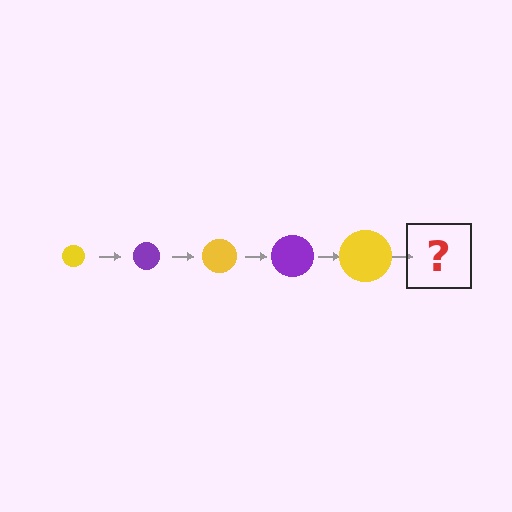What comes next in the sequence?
The next element should be a purple circle, larger than the previous one.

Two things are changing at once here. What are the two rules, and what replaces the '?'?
The two rules are that the circle grows larger each step and the color cycles through yellow and purple. The '?' should be a purple circle, larger than the previous one.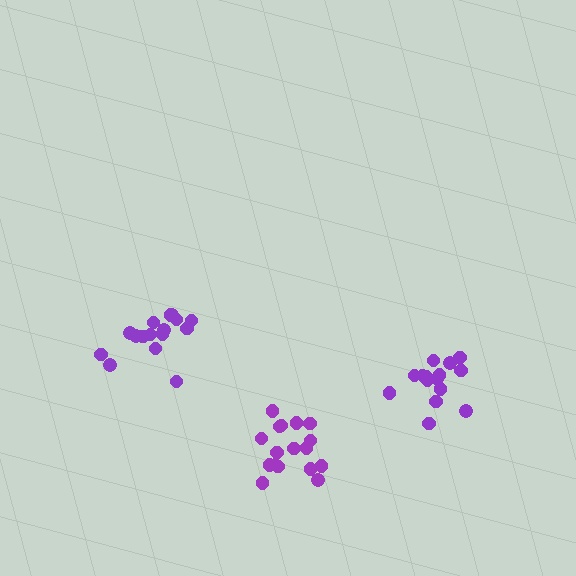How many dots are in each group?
Group 1: 17 dots, Group 2: 16 dots, Group 3: 15 dots (48 total).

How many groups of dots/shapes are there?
There are 3 groups.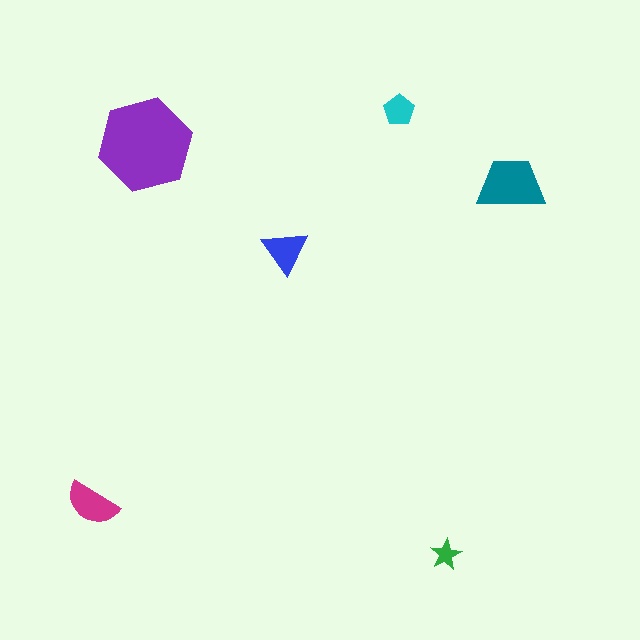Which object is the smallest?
The green star.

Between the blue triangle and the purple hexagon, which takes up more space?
The purple hexagon.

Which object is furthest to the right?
The teal trapezoid is rightmost.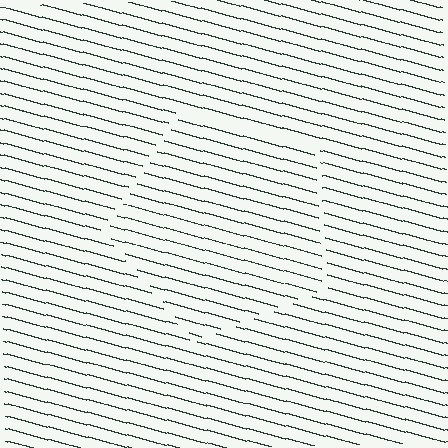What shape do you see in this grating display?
An illusory pentagon. The interior of the shape contains the same grating, shifted by half a period — the contour is defined by the phase discontinuity where line-ends from the inner and outer gratings abut.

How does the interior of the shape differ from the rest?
The interior of the shape contains the same grating, shifted by half a period — the contour is defined by the phase discontinuity where line-ends from the inner and outer gratings abut.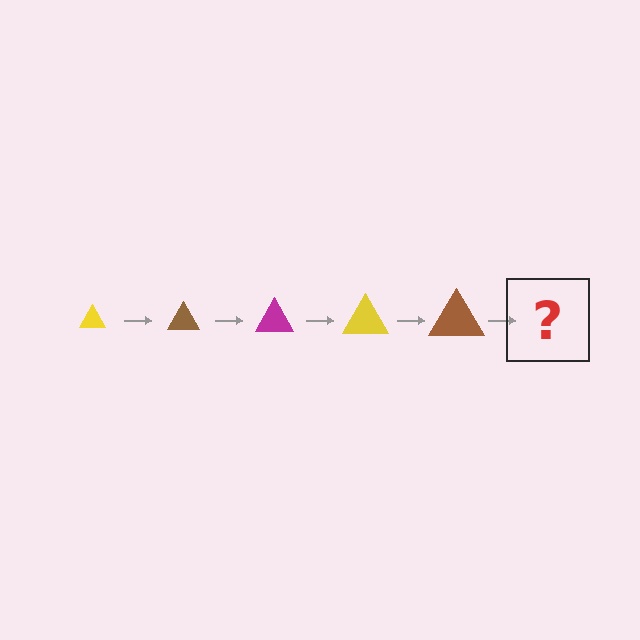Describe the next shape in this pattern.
It should be a magenta triangle, larger than the previous one.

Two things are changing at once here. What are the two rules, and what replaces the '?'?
The two rules are that the triangle grows larger each step and the color cycles through yellow, brown, and magenta. The '?' should be a magenta triangle, larger than the previous one.